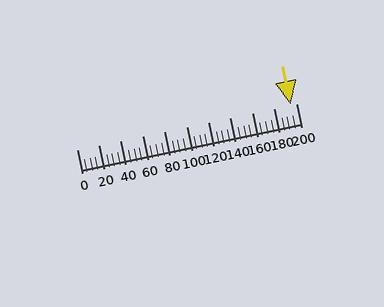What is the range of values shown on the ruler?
The ruler shows values from 0 to 200.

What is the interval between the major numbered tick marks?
The major tick marks are spaced 20 units apart.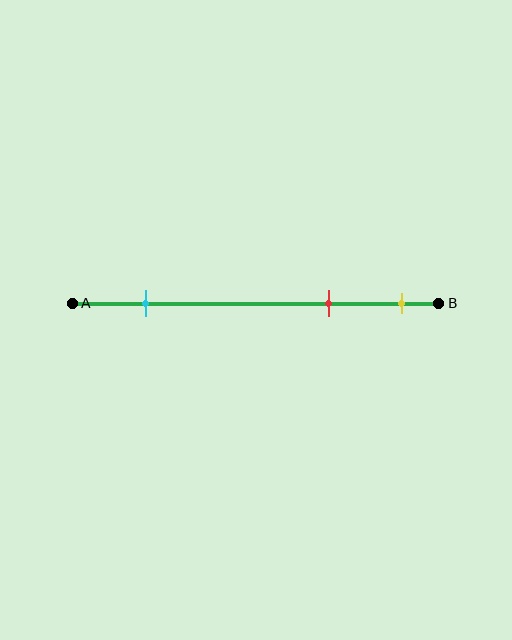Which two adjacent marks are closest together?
The red and yellow marks are the closest adjacent pair.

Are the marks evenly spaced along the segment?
No, the marks are not evenly spaced.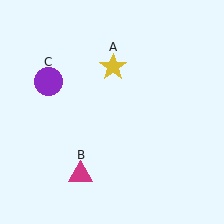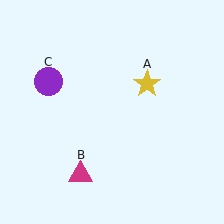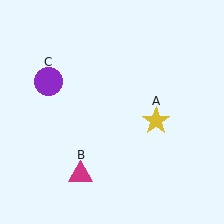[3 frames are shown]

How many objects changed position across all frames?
1 object changed position: yellow star (object A).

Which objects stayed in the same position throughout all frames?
Magenta triangle (object B) and purple circle (object C) remained stationary.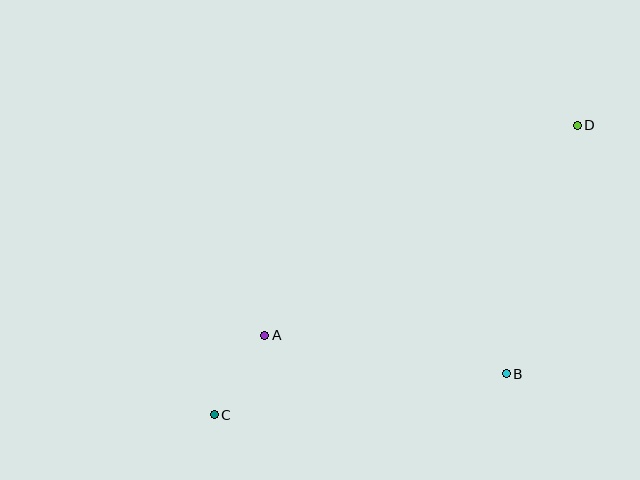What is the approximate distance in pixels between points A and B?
The distance between A and B is approximately 244 pixels.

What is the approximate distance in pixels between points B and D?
The distance between B and D is approximately 258 pixels.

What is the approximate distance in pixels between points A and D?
The distance between A and D is approximately 377 pixels.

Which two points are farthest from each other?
Points C and D are farthest from each other.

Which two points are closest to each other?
Points A and C are closest to each other.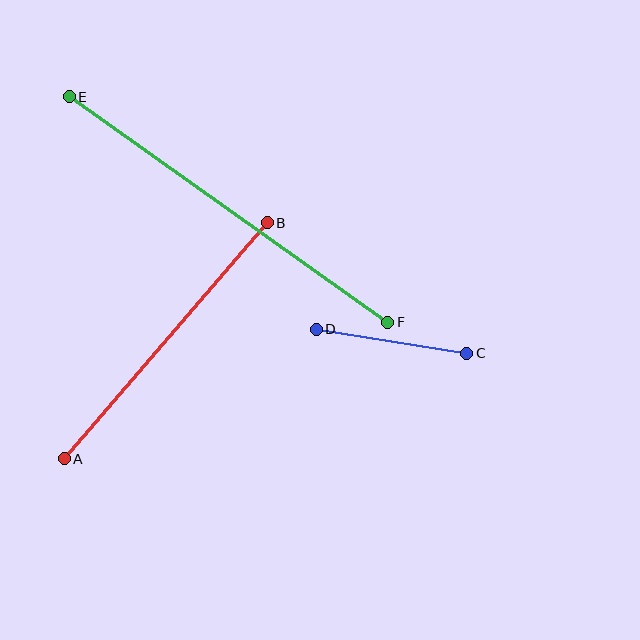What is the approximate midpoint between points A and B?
The midpoint is at approximately (166, 341) pixels.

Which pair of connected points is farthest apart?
Points E and F are farthest apart.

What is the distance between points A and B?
The distance is approximately 311 pixels.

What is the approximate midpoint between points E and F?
The midpoint is at approximately (228, 210) pixels.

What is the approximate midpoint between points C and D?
The midpoint is at approximately (392, 341) pixels.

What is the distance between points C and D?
The distance is approximately 152 pixels.